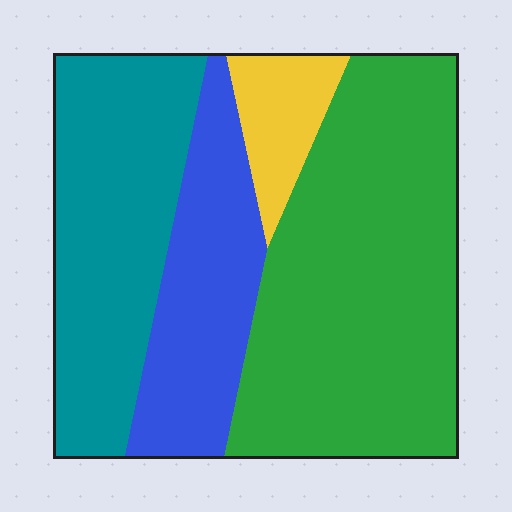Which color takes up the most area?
Green, at roughly 45%.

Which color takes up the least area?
Yellow, at roughly 5%.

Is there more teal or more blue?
Teal.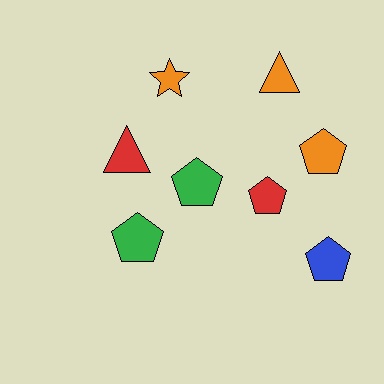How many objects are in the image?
There are 8 objects.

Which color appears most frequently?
Orange, with 3 objects.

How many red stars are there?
There are no red stars.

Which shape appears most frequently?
Pentagon, with 5 objects.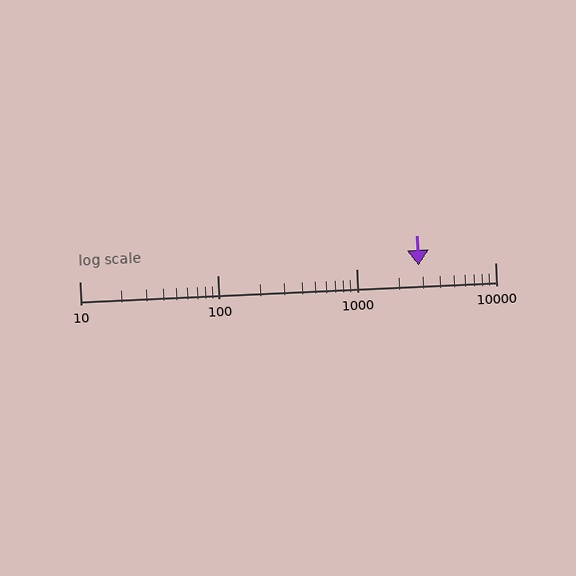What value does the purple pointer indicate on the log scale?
The pointer indicates approximately 2800.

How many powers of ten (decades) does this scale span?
The scale spans 3 decades, from 10 to 10000.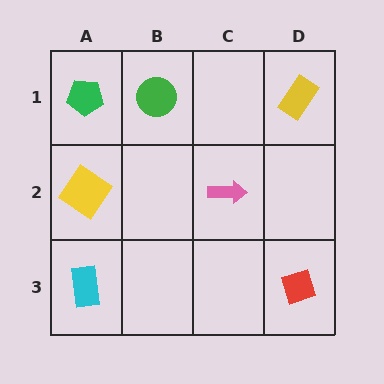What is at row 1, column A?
A green pentagon.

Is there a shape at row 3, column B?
No, that cell is empty.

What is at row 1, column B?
A green circle.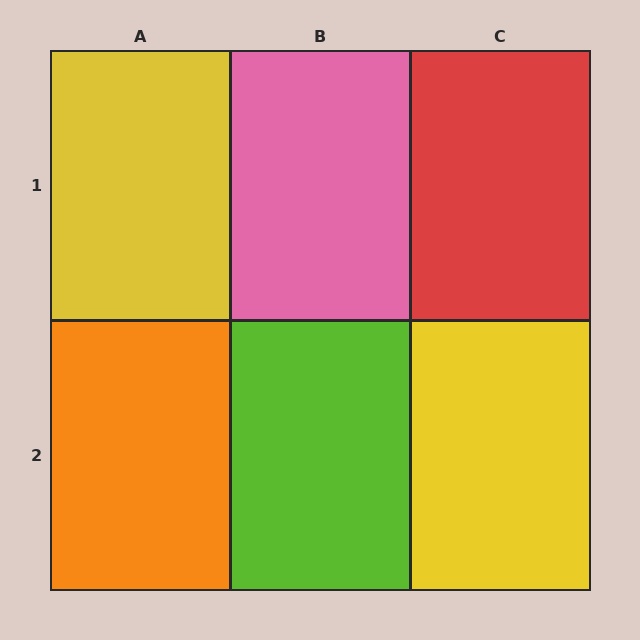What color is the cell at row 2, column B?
Lime.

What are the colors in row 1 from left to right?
Yellow, pink, red.